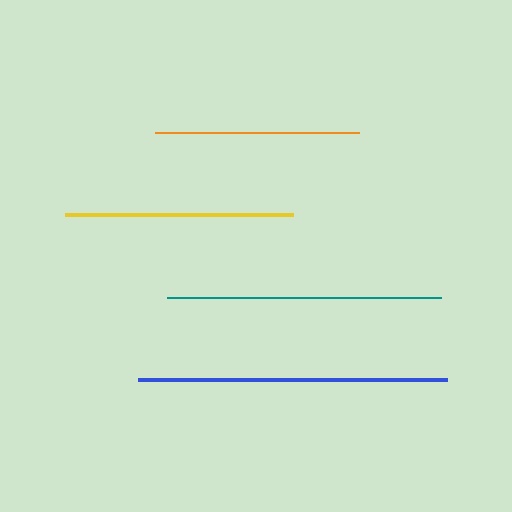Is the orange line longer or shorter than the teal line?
The teal line is longer than the orange line.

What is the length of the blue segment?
The blue segment is approximately 309 pixels long.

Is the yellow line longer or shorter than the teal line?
The teal line is longer than the yellow line.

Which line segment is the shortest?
The orange line is the shortest at approximately 203 pixels.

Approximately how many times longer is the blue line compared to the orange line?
The blue line is approximately 1.5 times the length of the orange line.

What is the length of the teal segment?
The teal segment is approximately 274 pixels long.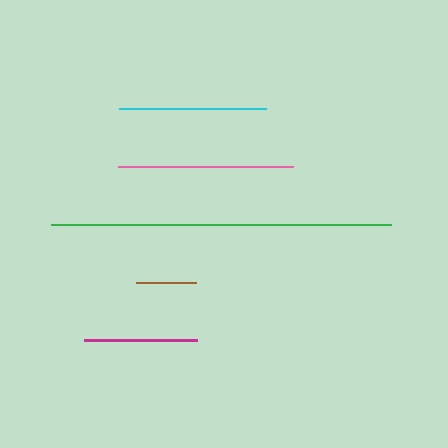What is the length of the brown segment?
The brown segment is approximately 60 pixels long.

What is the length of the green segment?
The green segment is approximately 340 pixels long.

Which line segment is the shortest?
The brown line is the shortest at approximately 60 pixels.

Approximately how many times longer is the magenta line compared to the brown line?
The magenta line is approximately 1.9 times the length of the brown line.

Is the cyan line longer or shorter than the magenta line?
The cyan line is longer than the magenta line.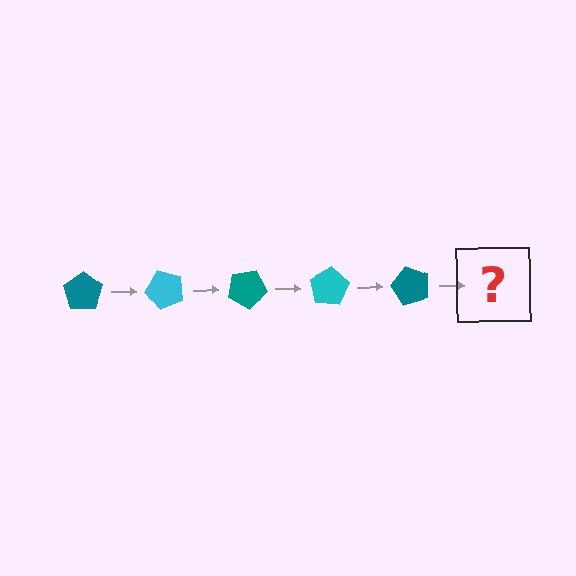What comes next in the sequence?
The next element should be a cyan pentagon, rotated 250 degrees from the start.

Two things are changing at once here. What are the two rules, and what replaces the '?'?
The two rules are that it rotates 50 degrees each step and the color cycles through teal and cyan. The '?' should be a cyan pentagon, rotated 250 degrees from the start.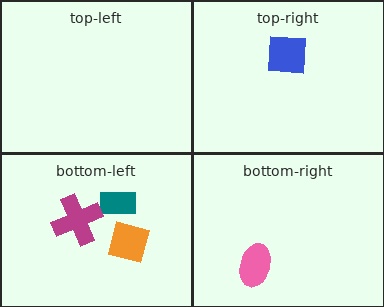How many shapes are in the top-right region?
1.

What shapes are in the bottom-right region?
The pink ellipse.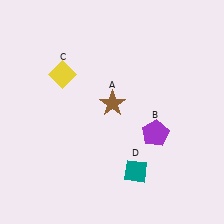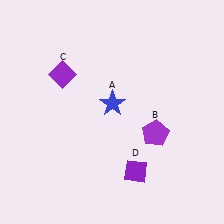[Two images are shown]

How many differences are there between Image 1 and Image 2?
There are 3 differences between the two images.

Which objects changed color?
A changed from brown to blue. C changed from yellow to purple. D changed from teal to purple.